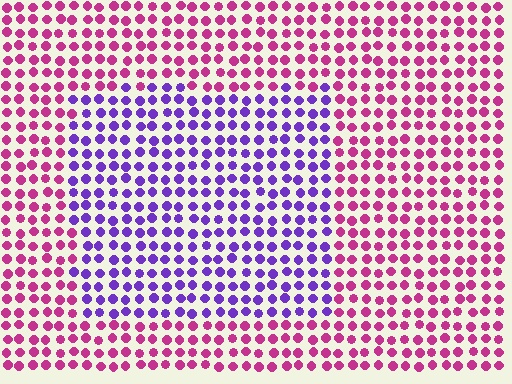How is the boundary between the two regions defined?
The boundary is defined purely by a slight shift in hue (about 57 degrees). Spacing, size, and orientation are identical on both sides.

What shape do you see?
I see a rectangle.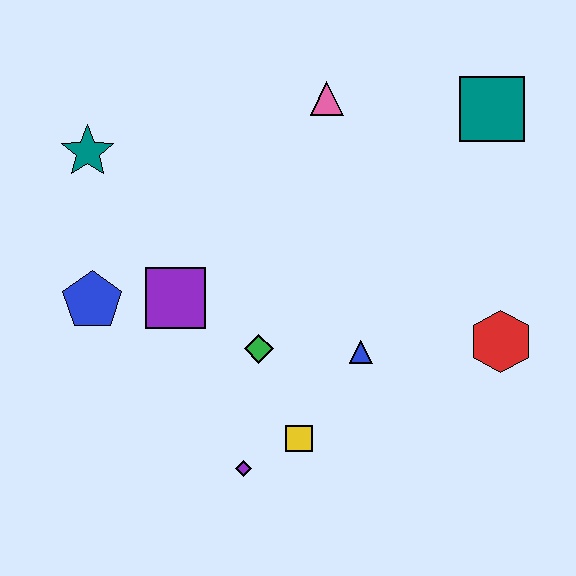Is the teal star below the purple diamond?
No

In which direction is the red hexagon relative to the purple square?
The red hexagon is to the right of the purple square.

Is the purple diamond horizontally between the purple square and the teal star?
No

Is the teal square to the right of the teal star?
Yes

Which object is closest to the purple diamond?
The yellow square is closest to the purple diamond.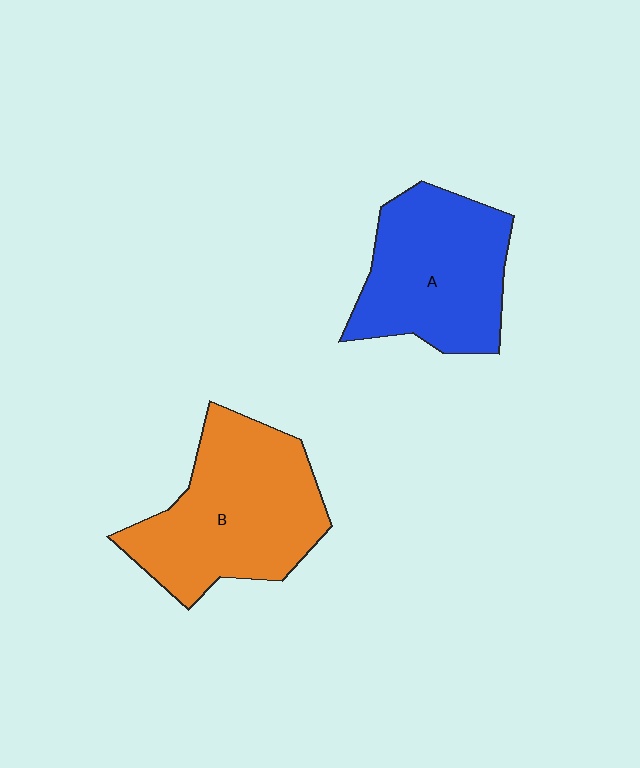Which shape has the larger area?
Shape B (orange).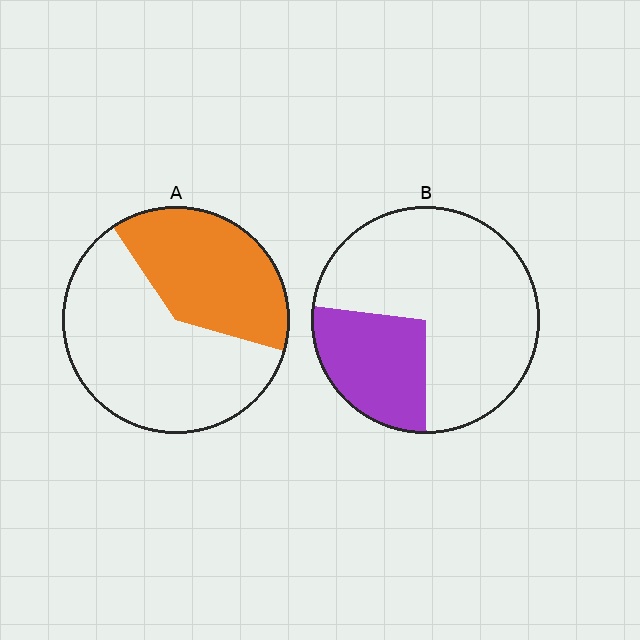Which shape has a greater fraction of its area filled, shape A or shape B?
Shape A.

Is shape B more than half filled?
No.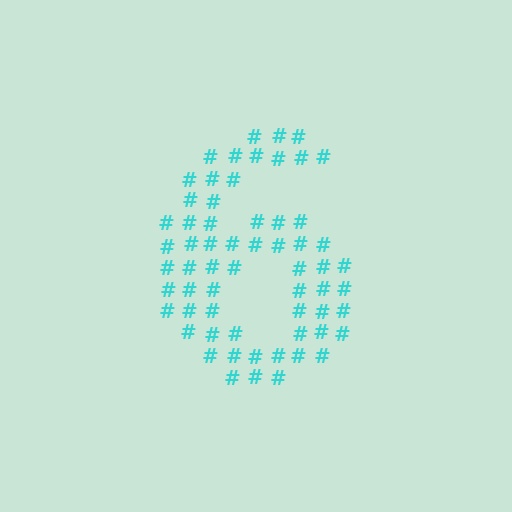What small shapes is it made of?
It is made of small hash symbols.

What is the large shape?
The large shape is the digit 6.